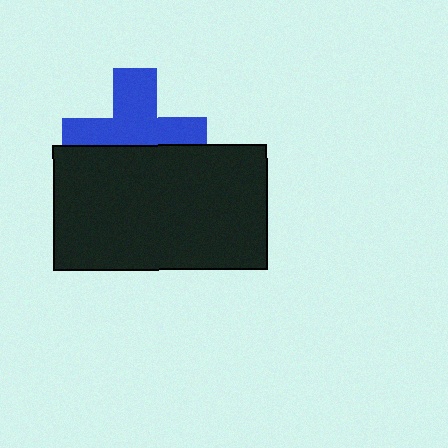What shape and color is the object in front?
The object in front is a black rectangle.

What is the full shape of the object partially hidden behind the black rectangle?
The partially hidden object is a blue cross.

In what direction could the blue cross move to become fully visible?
The blue cross could move up. That would shift it out from behind the black rectangle entirely.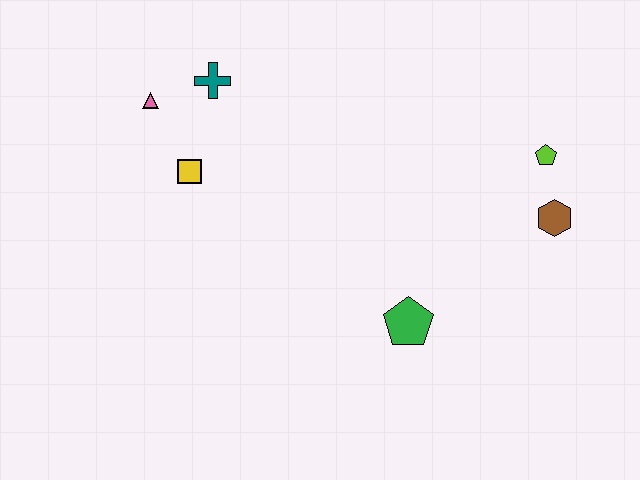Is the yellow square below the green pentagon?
No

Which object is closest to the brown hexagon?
The lime pentagon is closest to the brown hexagon.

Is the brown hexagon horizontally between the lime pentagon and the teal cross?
No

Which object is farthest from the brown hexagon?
The pink triangle is farthest from the brown hexagon.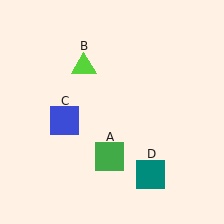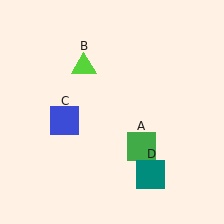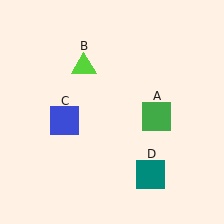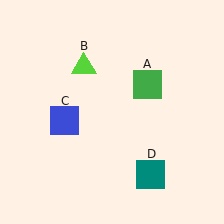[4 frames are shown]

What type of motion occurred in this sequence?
The green square (object A) rotated counterclockwise around the center of the scene.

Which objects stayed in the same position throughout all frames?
Lime triangle (object B) and blue square (object C) and teal square (object D) remained stationary.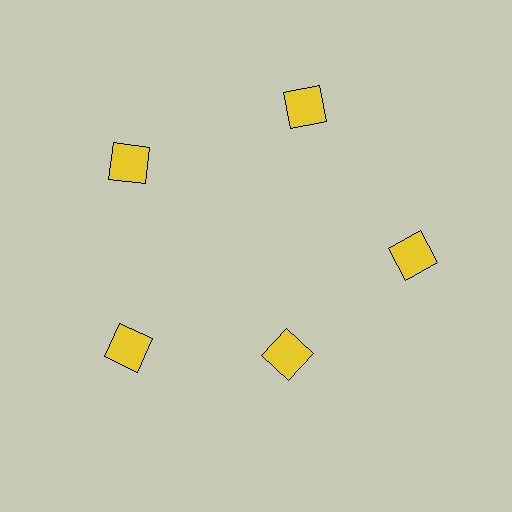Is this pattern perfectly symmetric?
No. The 5 yellow squares are arranged in a ring, but one element near the 5 o'clock position is pulled inward toward the center, breaking the 5-fold rotational symmetry.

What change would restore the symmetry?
The symmetry would be restored by moving it outward, back onto the ring so that all 5 squares sit at equal angles and equal distance from the center.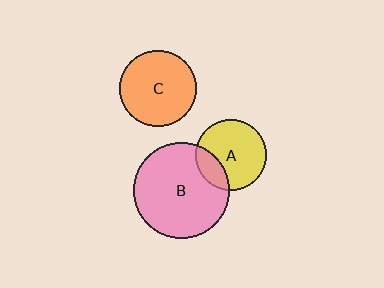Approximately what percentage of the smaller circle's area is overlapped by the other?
Approximately 20%.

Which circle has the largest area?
Circle B (pink).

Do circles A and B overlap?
Yes.